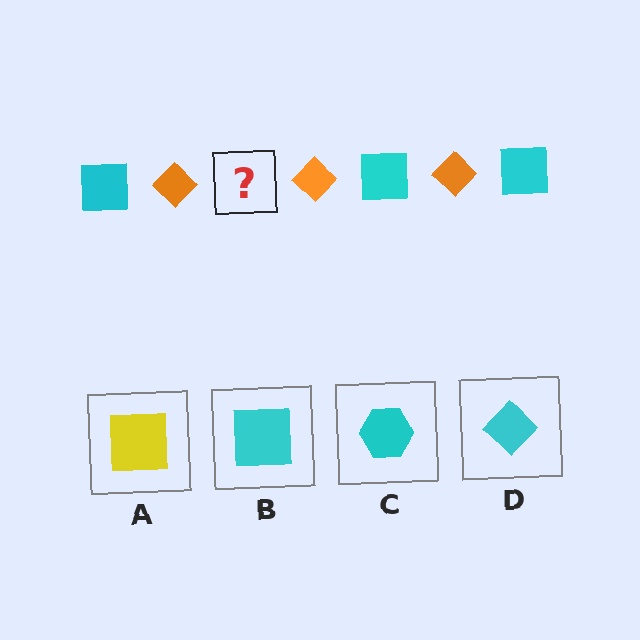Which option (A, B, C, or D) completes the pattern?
B.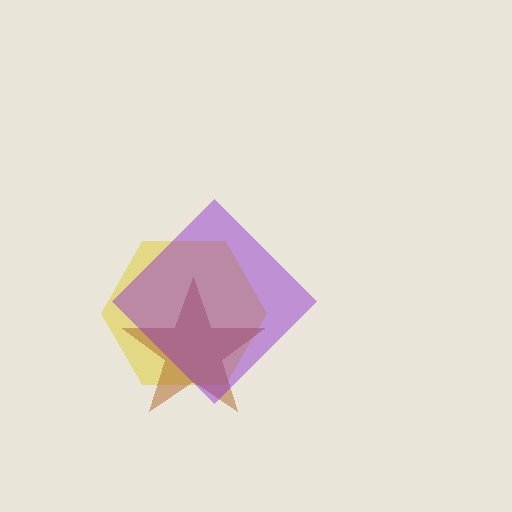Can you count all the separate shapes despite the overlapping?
Yes, there are 3 separate shapes.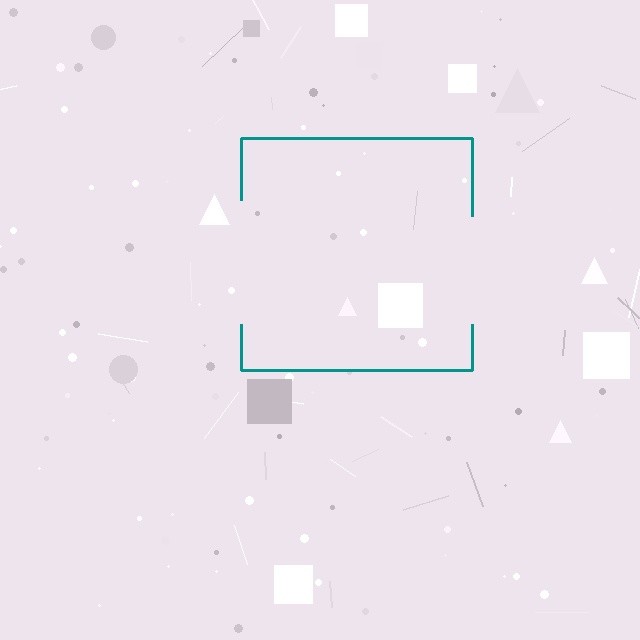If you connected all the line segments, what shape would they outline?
They would outline a square.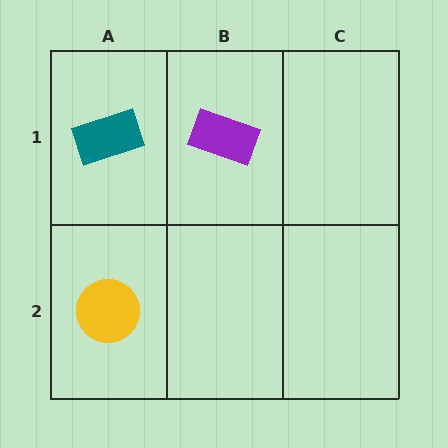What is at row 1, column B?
A purple rectangle.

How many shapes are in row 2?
1 shape.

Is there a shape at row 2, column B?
No, that cell is empty.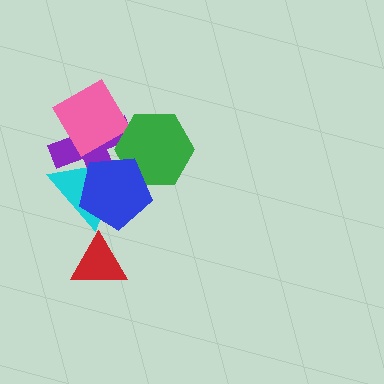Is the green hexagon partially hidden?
Yes, it is partially covered by another shape.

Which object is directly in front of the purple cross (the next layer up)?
The pink diamond is directly in front of the purple cross.